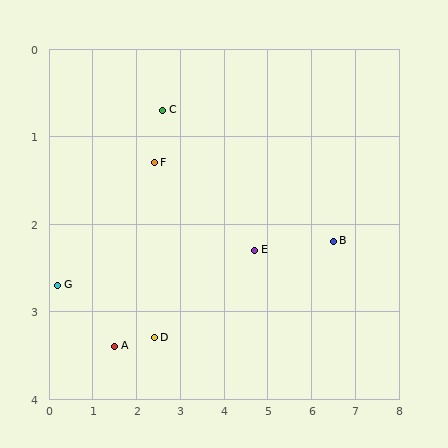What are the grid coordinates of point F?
Point F is at approximately (2.4, 1.3).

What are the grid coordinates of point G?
Point G is at approximately (0.2, 2.7).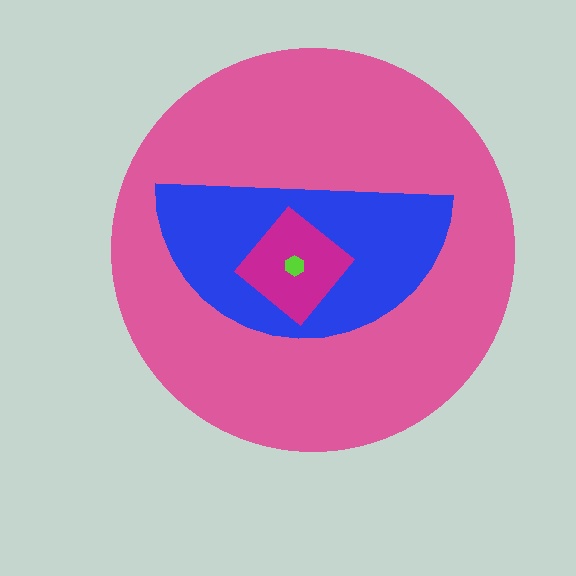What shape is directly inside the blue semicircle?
The magenta diamond.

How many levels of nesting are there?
4.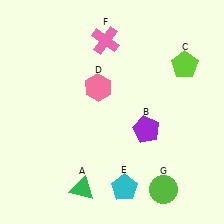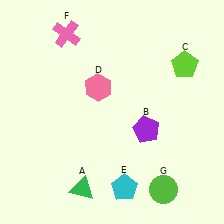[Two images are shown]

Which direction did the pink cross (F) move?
The pink cross (F) moved left.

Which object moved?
The pink cross (F) moved left.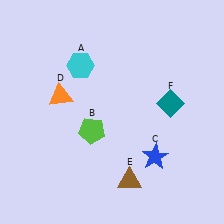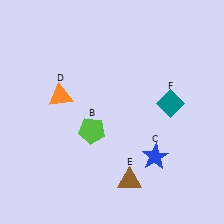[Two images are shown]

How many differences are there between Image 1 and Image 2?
There is 1 difference between the two images.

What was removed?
The cyan hexagon (A) was removed in Image 2.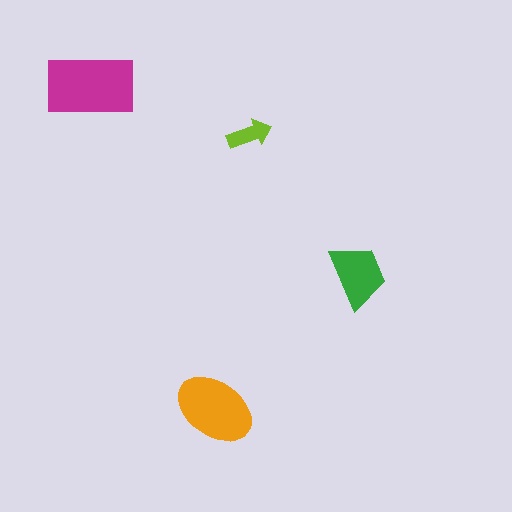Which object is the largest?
The magenta rectangle.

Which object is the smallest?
The lime arrow.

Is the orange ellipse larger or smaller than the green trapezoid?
Larger.